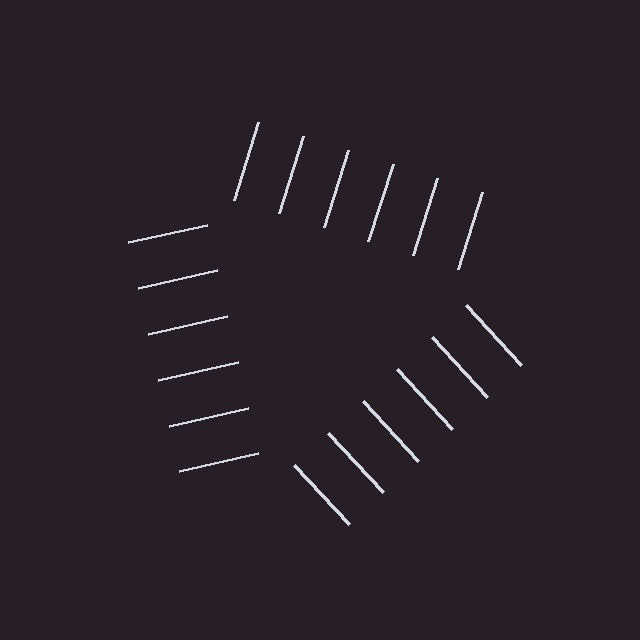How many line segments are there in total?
18 — 6 along each of the 3 edges.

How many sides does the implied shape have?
3 sides — the line-ends trace a triangle.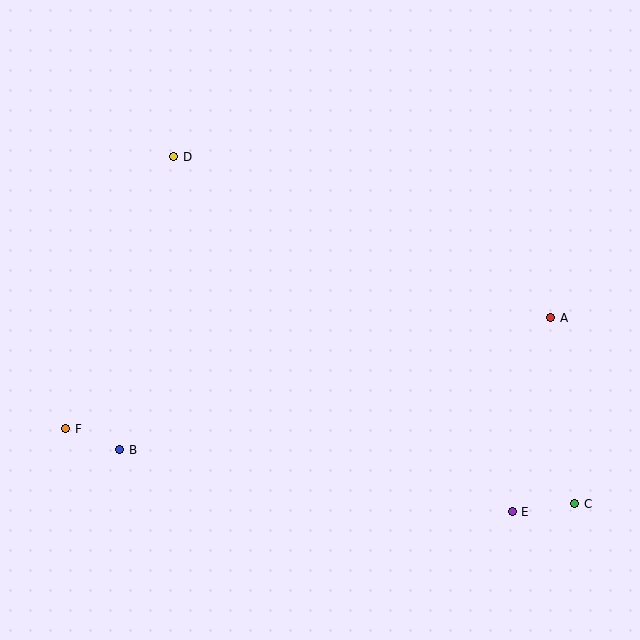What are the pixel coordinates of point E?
Point E is at (512, 512).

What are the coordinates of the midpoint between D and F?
The midpoint between D and F is at (120, 293).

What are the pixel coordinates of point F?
Point F is at (66, 429).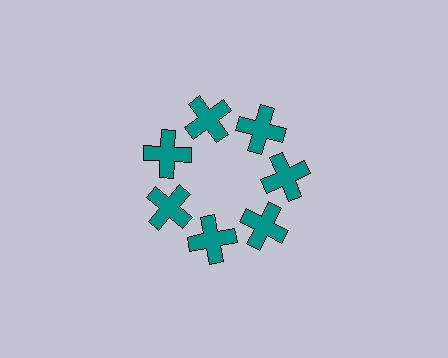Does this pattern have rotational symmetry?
Yes, this pattern has 7-fold rotational symmetry. It looks the same after rotating 51 degrees around the center.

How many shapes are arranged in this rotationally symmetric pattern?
There are 7 shapes, arranged in 7 groups of 1.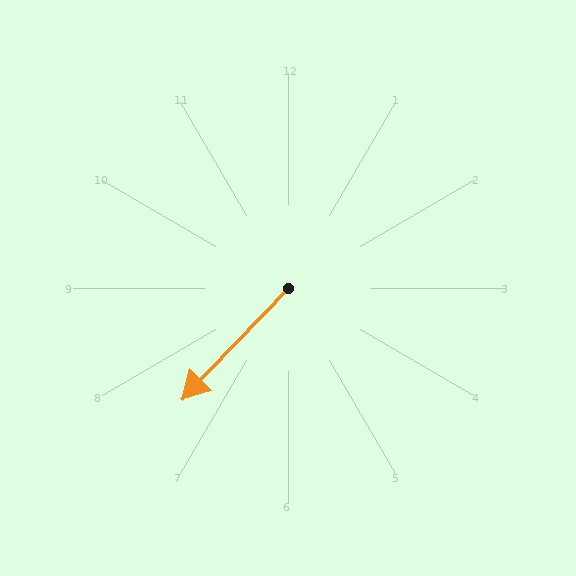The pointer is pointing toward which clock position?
Roughly 7 o'clock.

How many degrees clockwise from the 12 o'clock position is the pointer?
Approximately 224 degrees.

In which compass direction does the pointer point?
Southwest.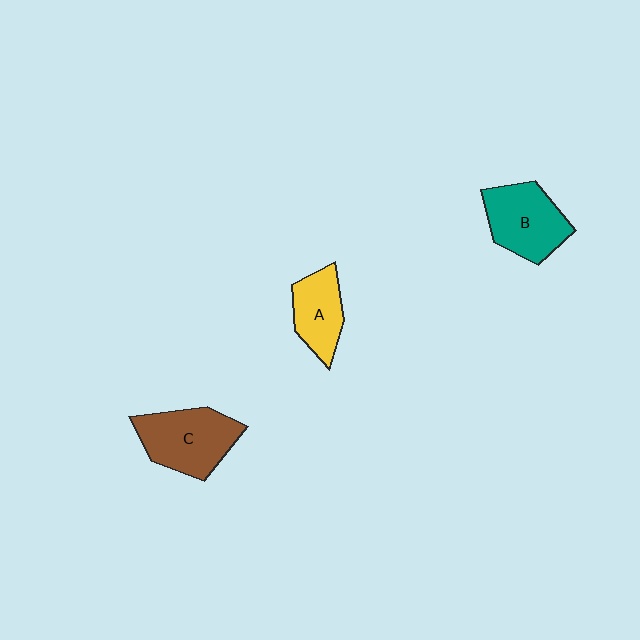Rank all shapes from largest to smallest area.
From largest to smallest: C (brown), B (teal), A (yellow).